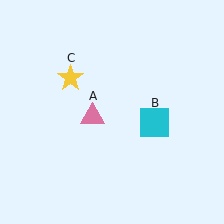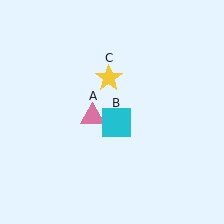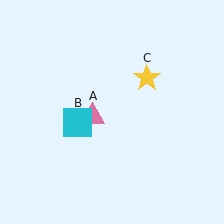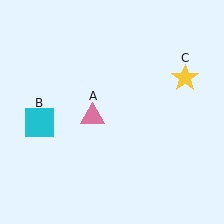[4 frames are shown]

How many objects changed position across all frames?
2 objects changed position: cyan square (object B), yellow star (object C).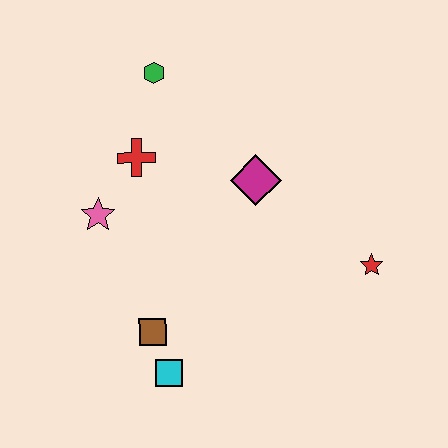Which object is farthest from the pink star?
The red star is farthest from the pink star.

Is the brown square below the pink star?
Yes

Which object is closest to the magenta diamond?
The red cross is closest to the magenta diamond.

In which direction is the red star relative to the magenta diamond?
The red star is to the right of the magenta diamond.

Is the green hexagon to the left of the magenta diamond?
Yes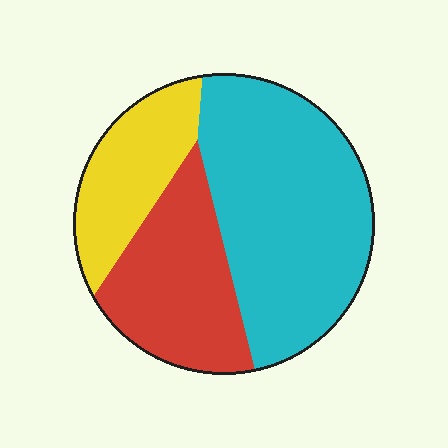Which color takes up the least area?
Yellow, at roughly 20%.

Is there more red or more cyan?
Cyan.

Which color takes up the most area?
Cyan, at roughly 50%.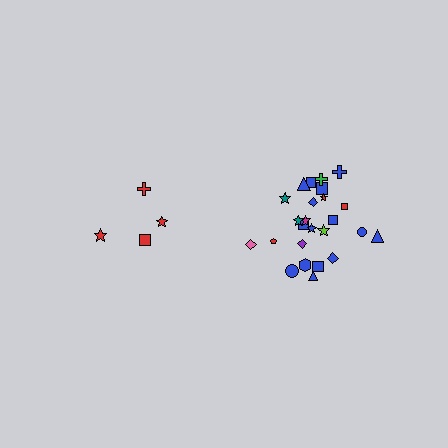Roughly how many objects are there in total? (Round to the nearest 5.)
Roughly 30 objects in total.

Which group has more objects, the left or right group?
The right group.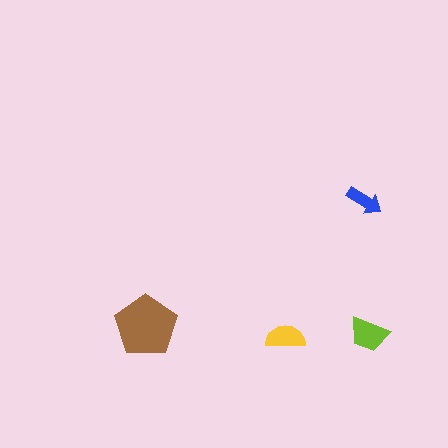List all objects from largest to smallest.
The brown pentagon, the lime trapezoid, the yellow semicircle, the blue arrow.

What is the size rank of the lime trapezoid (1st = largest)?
2nd.